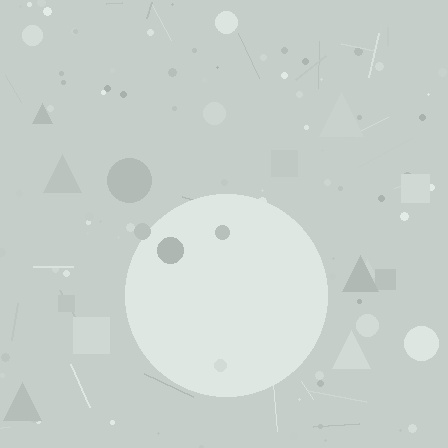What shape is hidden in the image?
A circle is hidden in the image.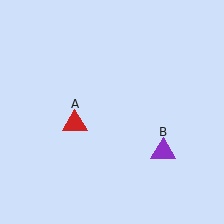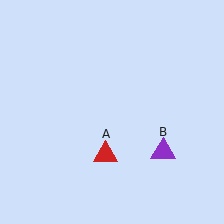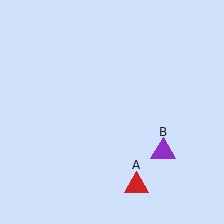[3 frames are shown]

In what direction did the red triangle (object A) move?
The red triangle (object A) moved down and to the right.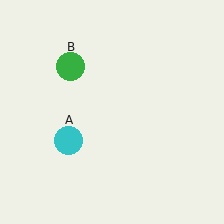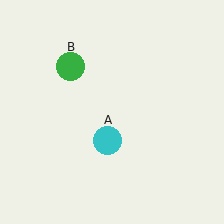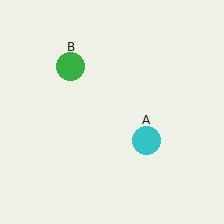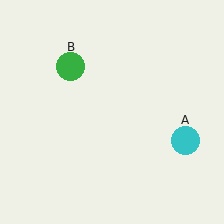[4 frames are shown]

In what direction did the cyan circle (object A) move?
The cyan circle (object A) moved right.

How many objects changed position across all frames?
1 object changed position: cyan circle (object A).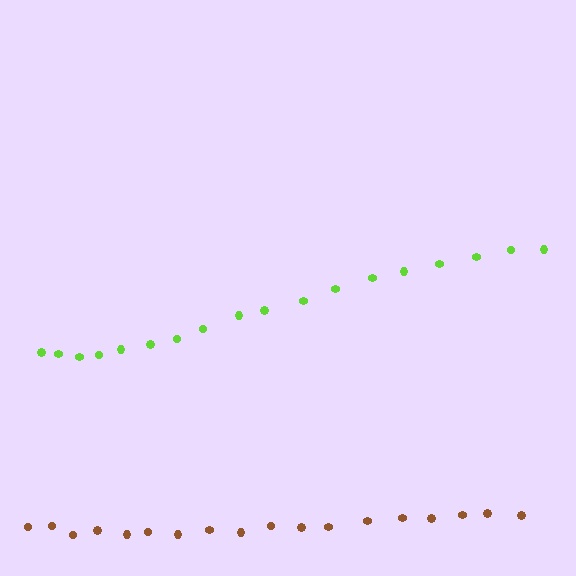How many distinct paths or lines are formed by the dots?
There are 2 distinct paths.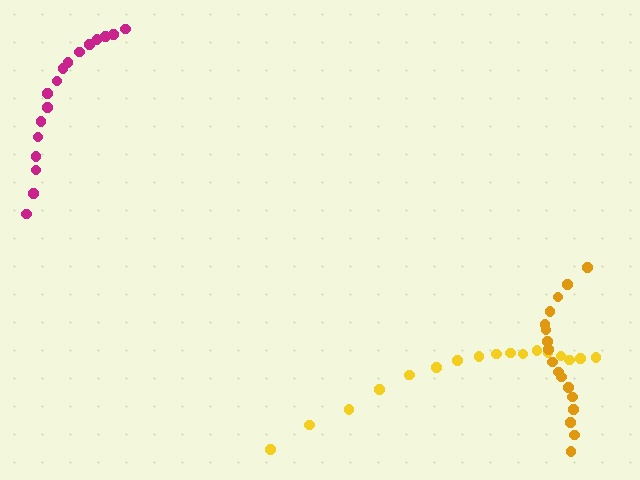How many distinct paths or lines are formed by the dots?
There are 3 distinct paths.